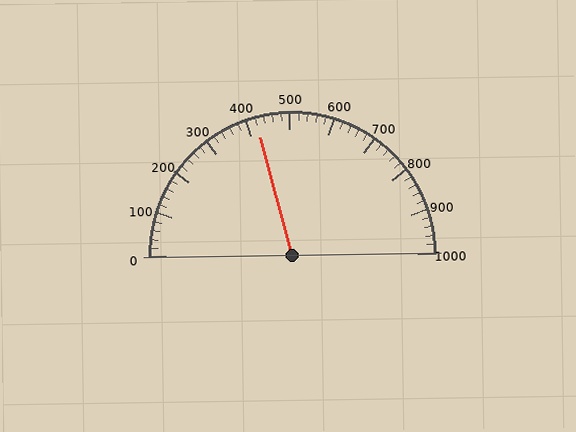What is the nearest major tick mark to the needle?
The nearest major tick mark is 400.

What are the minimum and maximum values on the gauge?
The gauge ranges from 0 to 1000.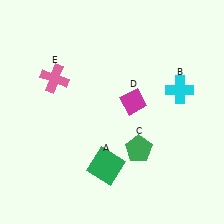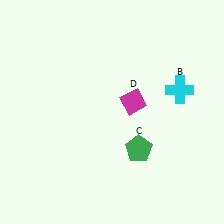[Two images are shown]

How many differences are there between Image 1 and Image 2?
There are 2 differences between the two images.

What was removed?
The green square (A), the pink cross (E) were removed in Image 2.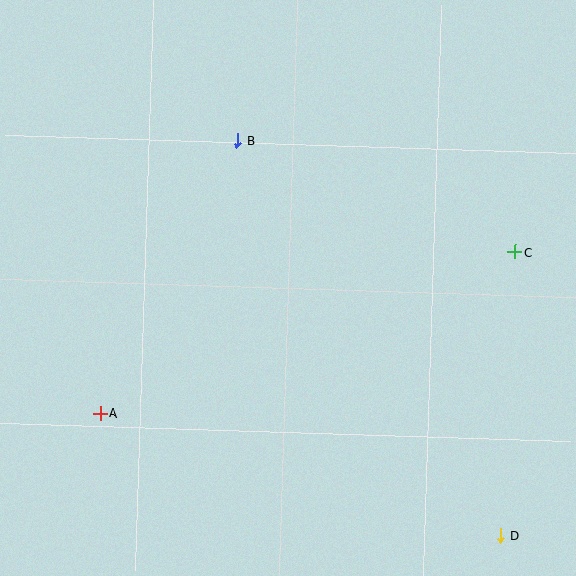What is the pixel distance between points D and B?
The distance between D and B is 475 pixels.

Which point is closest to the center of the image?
Point B at (238, 141) is closest to the center.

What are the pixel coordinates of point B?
Point B is at (238, 141).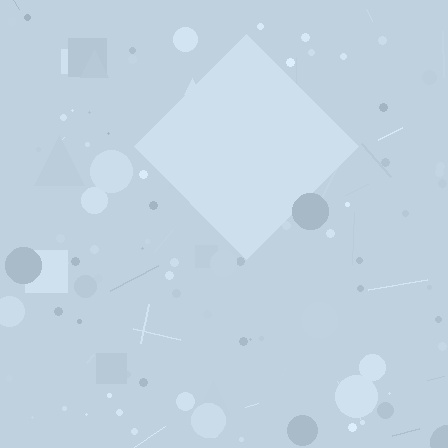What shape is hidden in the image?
A diamond is hidden in the image.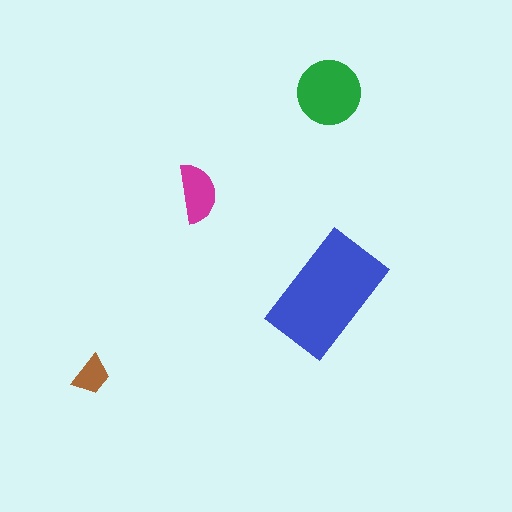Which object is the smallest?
The brown trapezoid.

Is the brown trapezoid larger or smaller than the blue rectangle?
Smaller.